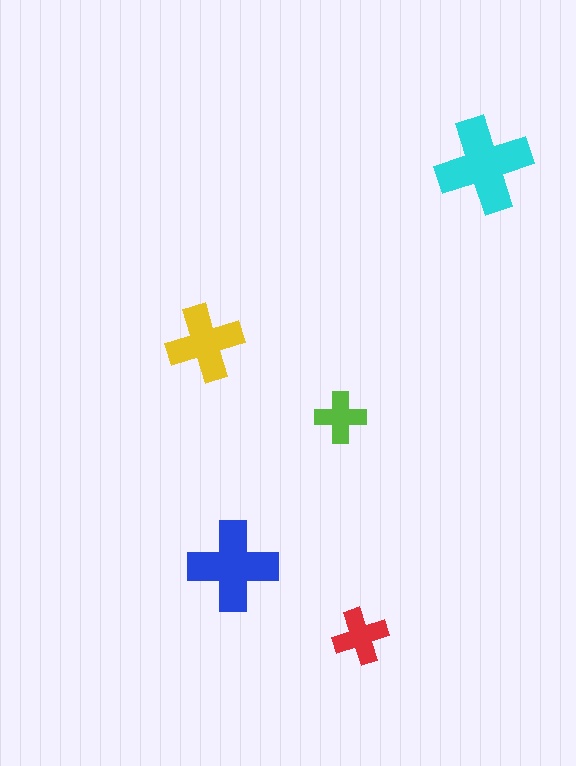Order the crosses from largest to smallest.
the cyan one, the blue one, the yellow one, the red one, the lime one.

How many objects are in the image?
There are 5 objects in the image.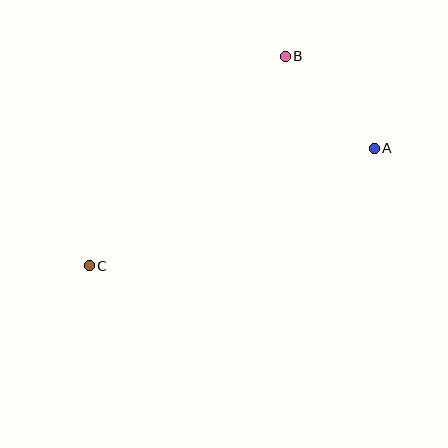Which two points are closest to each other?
Points A and B are closest to each other.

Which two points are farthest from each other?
Points A and C are farthest from each other.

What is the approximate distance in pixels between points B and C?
The distance between B and C is approximately 287 pixels.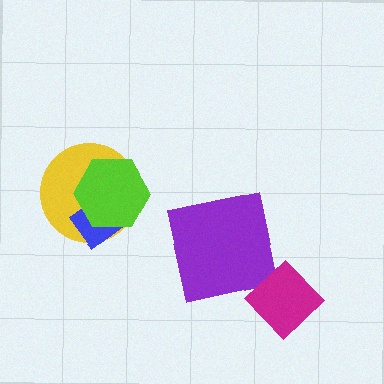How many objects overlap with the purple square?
0 objects overlap with the purple square.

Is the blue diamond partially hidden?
Yes, it is partially covered by another shape.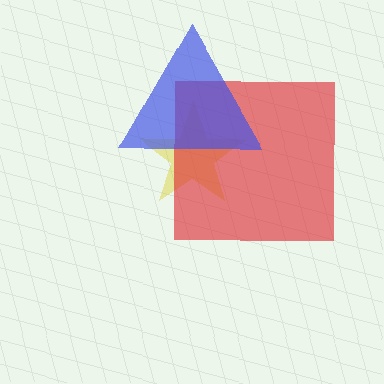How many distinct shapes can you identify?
There are 3 distinct shapes: a yellow star, a red square, a blue triangle.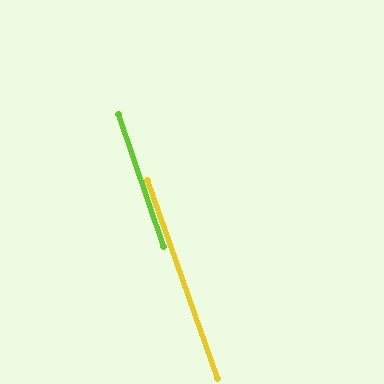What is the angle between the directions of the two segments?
Approximately 1 degree.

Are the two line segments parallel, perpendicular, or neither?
Parallel — their directions differ by only 0.7°.